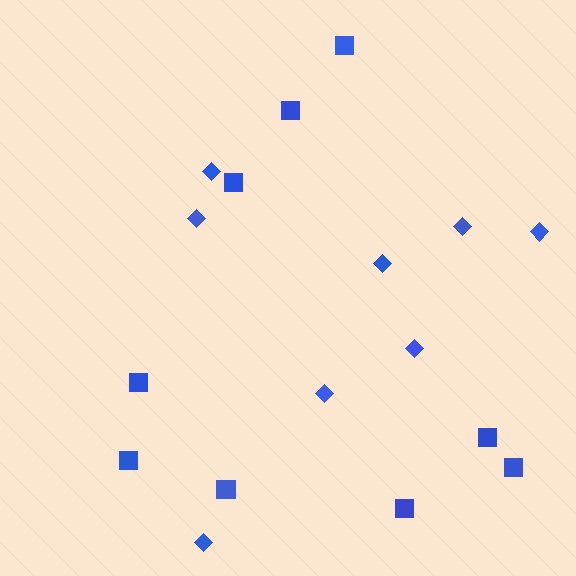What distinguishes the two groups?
There are 2 groups: one group of diamonds (8) and one group of squares (9).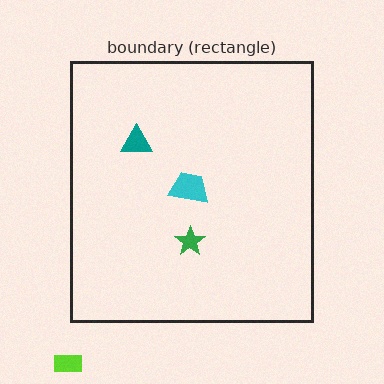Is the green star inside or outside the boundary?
Inside.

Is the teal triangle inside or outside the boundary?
Inside.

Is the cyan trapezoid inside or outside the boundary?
Inside.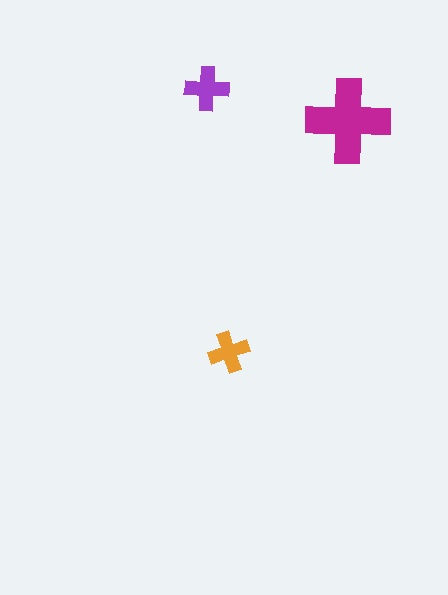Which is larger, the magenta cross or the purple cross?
The magenta one.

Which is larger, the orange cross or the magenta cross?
The magenta one.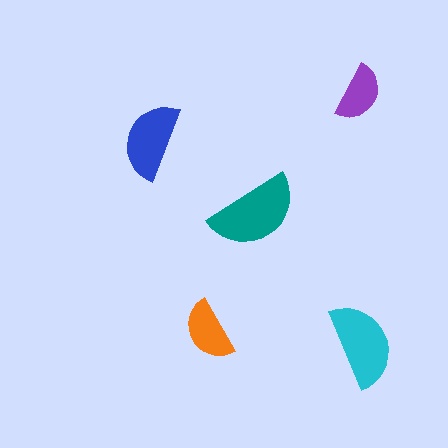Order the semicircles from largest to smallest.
the teal one, the cyan one, the blue one, the orange one, the purple one.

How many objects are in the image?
There are 5 objects in the image.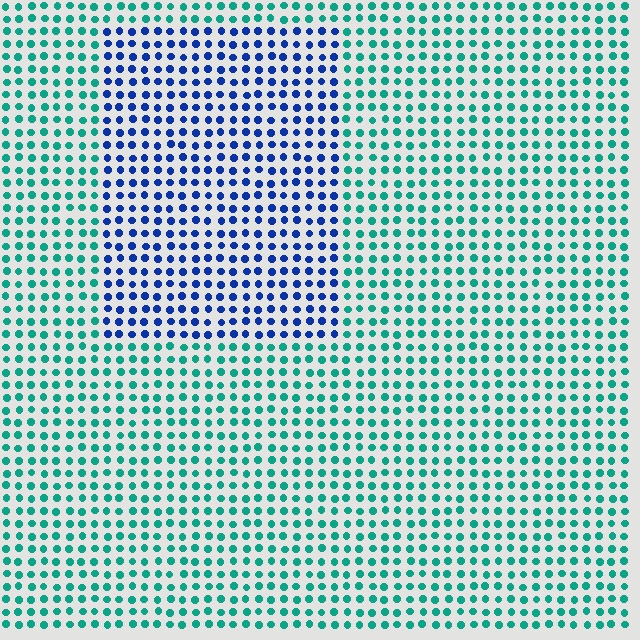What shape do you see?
I see a rectangle.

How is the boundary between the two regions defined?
The boundary is defined purely by a slight shift in hue (about 56 degrees). Spacing, size, and orientation are identical on both sides.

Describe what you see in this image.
The image is filled with small teal elements in a uniform arrangement. A rectangle-shaped region is visible where the elements are tinted to a slightly different hue, forming a subtle color boundary.